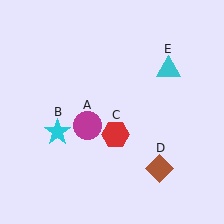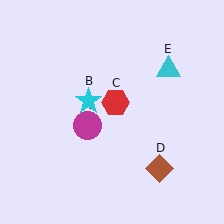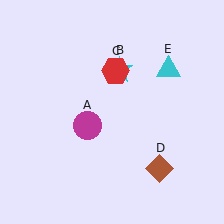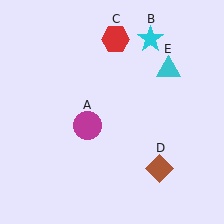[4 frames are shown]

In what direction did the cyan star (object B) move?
The cyan star (object B) moved up and to the right.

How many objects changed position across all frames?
2 objects changed position: cyan star (object B), red hexagon (object C).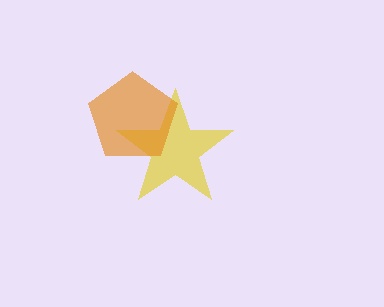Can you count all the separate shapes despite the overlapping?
Yes, there are 2 separate shapes.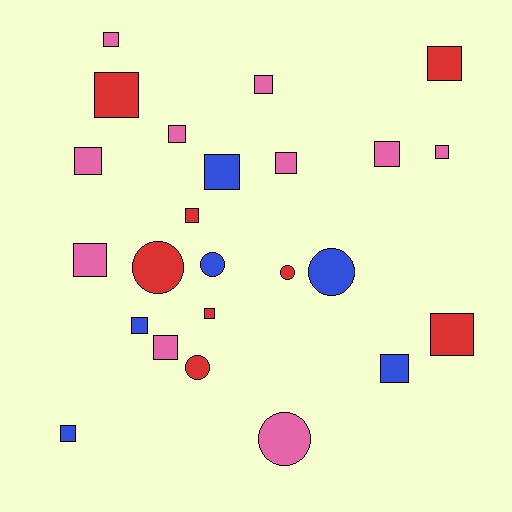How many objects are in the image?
There are 24 objects.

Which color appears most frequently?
Pink, with 10 objects.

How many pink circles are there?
There is 1 pink circle.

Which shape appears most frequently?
Square, with 18 objects.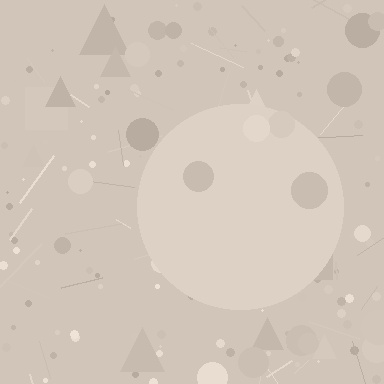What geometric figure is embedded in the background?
A circle is embedded in the background.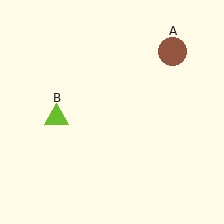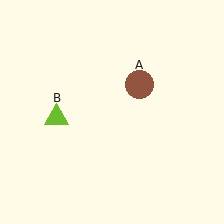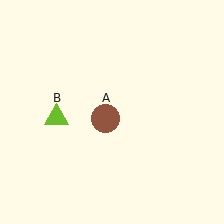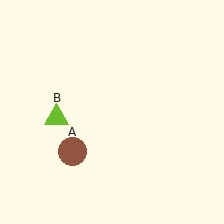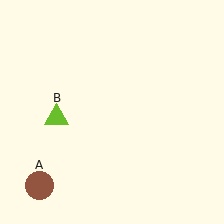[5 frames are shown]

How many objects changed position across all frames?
1 object changed position: brown circle (object A).